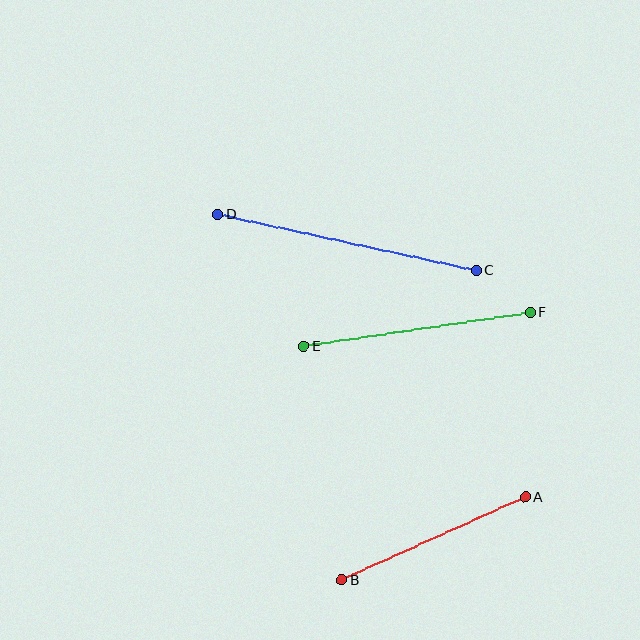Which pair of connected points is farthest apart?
Points C and D are farthest apart.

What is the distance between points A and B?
The distance is approximately 201 pixels.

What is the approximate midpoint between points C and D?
The midpoint is at approximately (347, 242) pixels.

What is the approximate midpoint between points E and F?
The midpoint is at approximately (417, 330) pixels.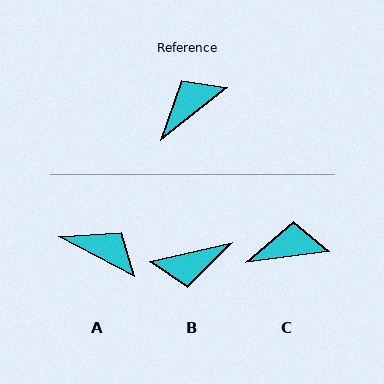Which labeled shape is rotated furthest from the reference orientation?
B, about 154 degrees away.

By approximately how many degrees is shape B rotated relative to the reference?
Approximately 154 degrees counter-clockwise.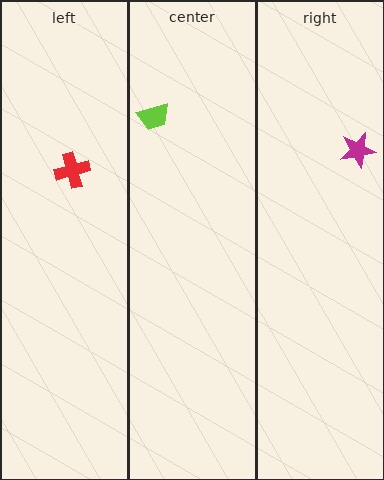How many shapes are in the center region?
1.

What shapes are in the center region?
The lime trapezoid.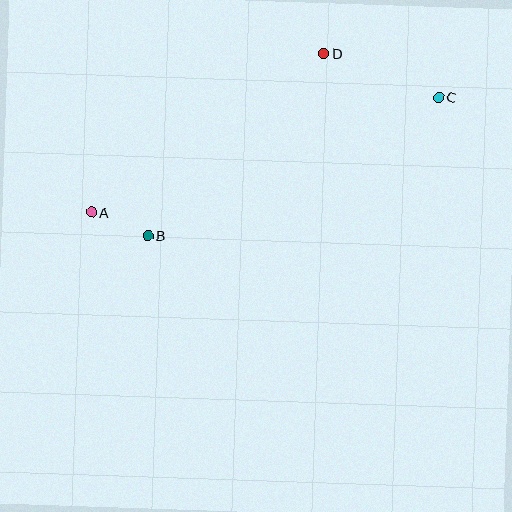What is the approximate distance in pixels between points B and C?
The distance between B and C is approximately 322 pixels.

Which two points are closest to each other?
Points A and B are closest to each other.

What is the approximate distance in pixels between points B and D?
The distance between B and D is approximately 253 pixels.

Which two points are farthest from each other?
Points A and C are farthest from each other.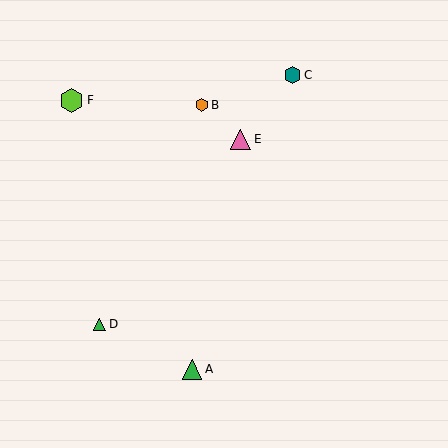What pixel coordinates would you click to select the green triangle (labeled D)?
Click at (100, 324) to select the green triangle D.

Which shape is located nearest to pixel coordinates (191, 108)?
The orange hexagon (labeled B) at (202, 105) is nearest to that location.